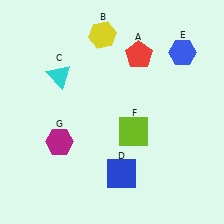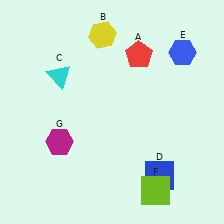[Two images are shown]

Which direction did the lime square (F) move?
The lime square (F) moved down.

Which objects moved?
The objects that moved are: the blue square (D), the lime square (F).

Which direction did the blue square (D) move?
The blue square (D) moved right.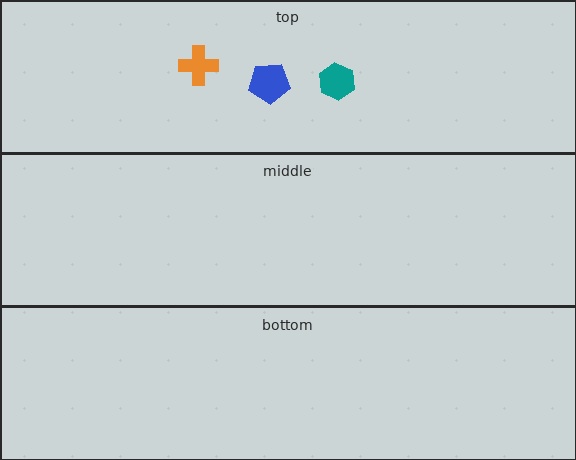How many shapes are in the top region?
3.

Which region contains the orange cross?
The top region.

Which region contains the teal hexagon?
The top region.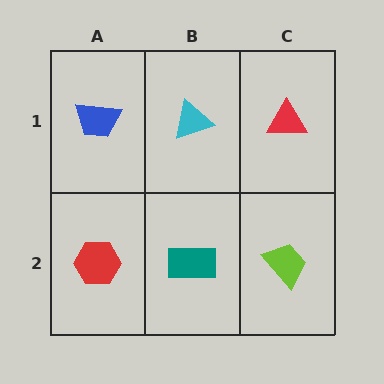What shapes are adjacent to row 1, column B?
A teal rectangle (row 2, column B), a blue trapezoid (row 1, column A), a red triangle (row 1, column C).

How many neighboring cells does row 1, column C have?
2.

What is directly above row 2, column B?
A cyan triangle.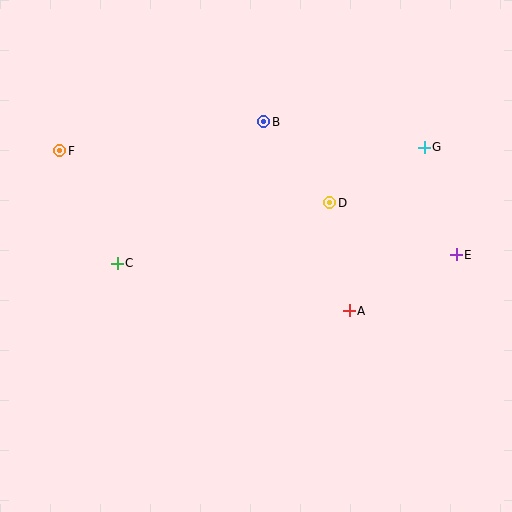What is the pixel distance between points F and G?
The distance between F and G is 364 pixels.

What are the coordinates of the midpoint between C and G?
The midpoint between C and G is at (271, 205).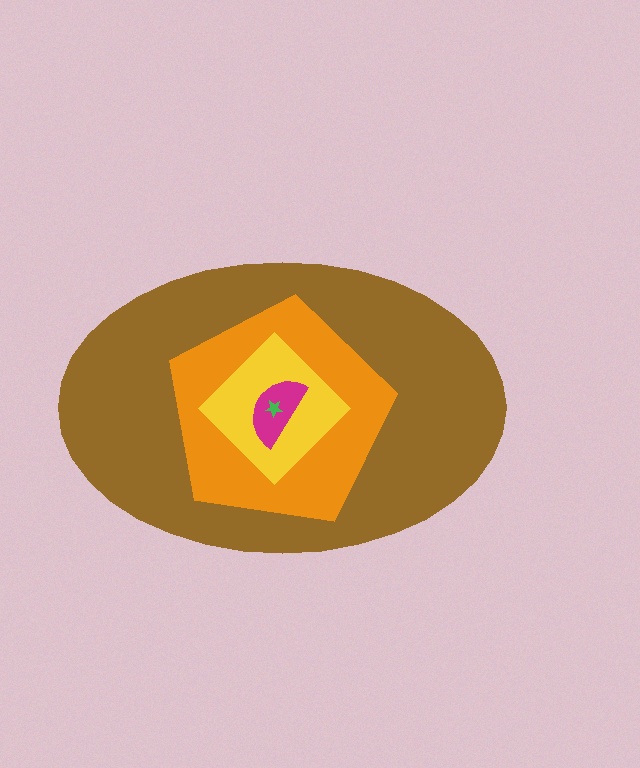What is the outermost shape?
The brown ellipse.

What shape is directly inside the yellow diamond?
The magenta semicircle.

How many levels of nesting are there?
5.